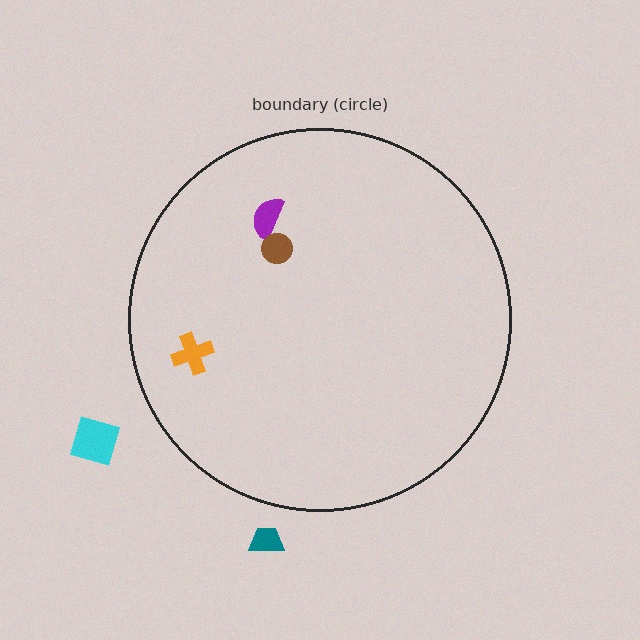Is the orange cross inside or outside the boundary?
Inside.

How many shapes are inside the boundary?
3 inside, 2 outside.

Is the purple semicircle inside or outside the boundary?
Inside.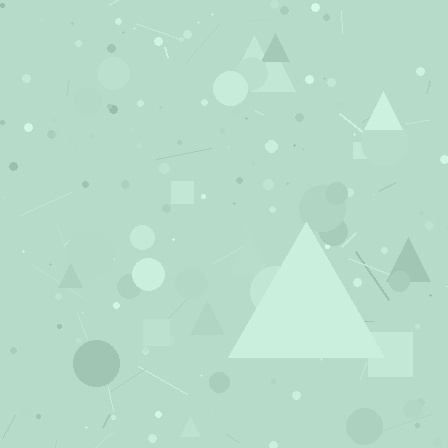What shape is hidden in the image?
A triangle is hidden in the image.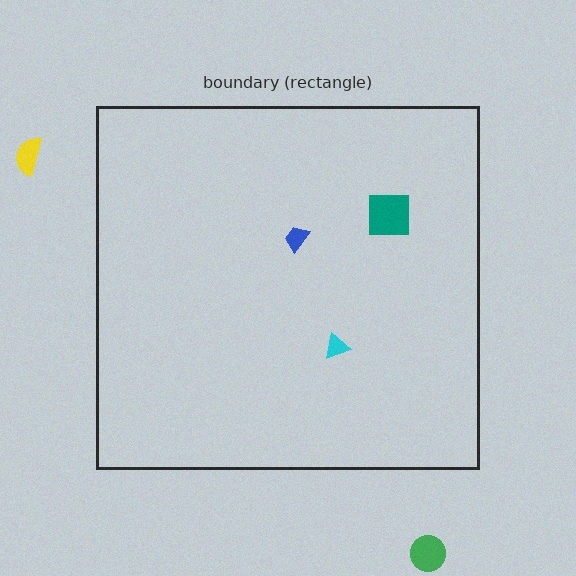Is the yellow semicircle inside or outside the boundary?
Outside.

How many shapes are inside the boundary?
3 inside, 2 outside.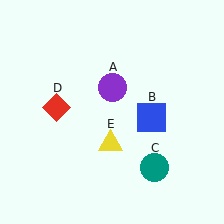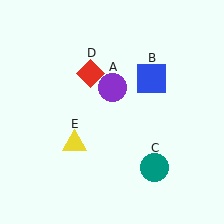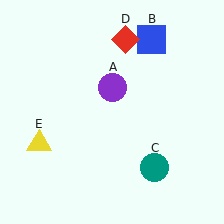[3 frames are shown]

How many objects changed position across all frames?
3 objects changed position: blue square (object B), red diamond (object D), yellow triangle (object E).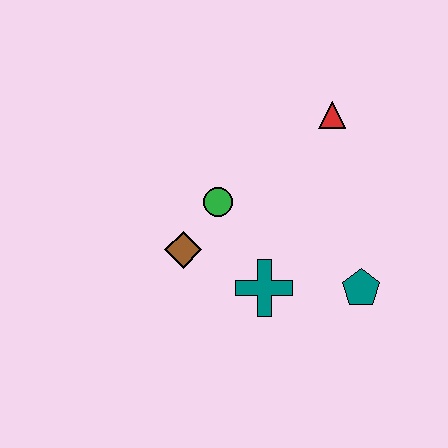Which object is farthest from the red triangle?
The brown diamond is farthest from the red triangle.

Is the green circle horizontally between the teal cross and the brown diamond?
Yes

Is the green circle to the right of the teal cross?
No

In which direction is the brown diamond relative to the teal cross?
The brown diamond is to the left of the teal cross.